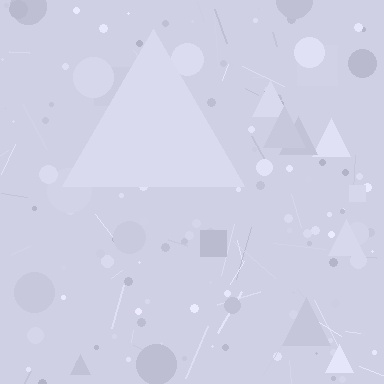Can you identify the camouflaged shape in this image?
The camouflaged shape is a triangle.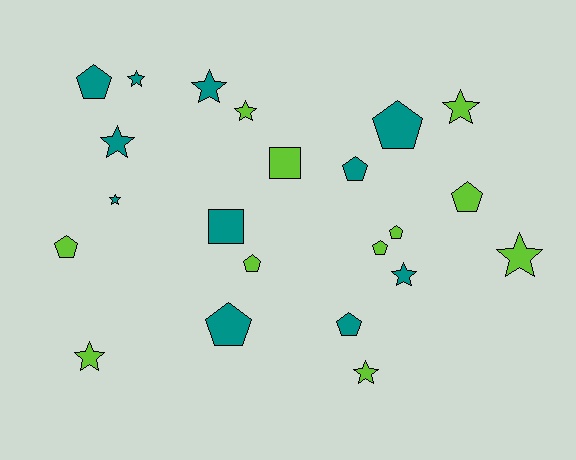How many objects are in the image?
There are 22 objects.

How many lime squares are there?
There is 1 lime square.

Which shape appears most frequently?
Star, with 10 objects.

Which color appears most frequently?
Teal, with 11 objects.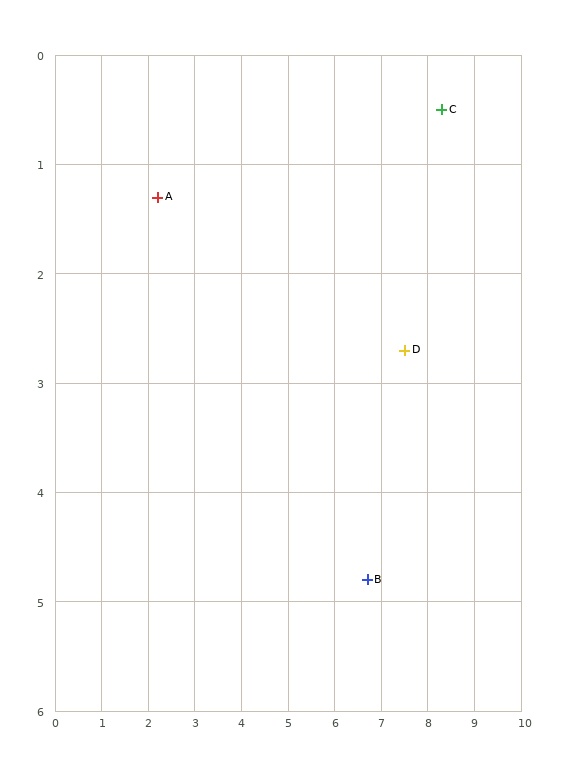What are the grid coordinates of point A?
Point A is at approximately (2.2, 1.3).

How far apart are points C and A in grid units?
Points C and A are about 6.2 grid units apart.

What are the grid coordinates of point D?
Point D is at approximately (7.5, 2.7).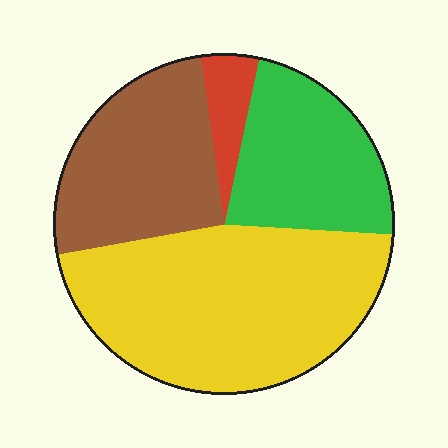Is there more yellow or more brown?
Yellow.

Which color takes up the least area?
Red, at roughly 5%.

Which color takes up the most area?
Yellow, at roughly 45%.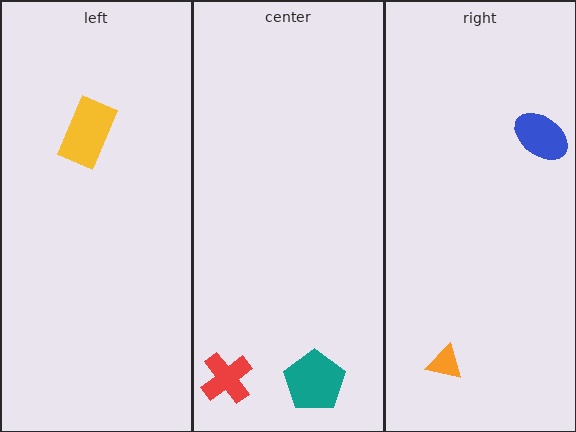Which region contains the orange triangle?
The right region.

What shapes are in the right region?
The blue ellipse, the orange triangle.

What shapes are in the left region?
The yellow rectangle.